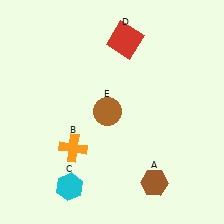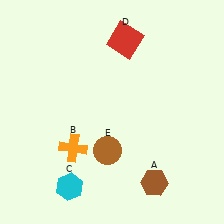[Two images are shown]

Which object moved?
The brown circle (E) moved down.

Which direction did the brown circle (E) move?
The brown circle (E) moved down.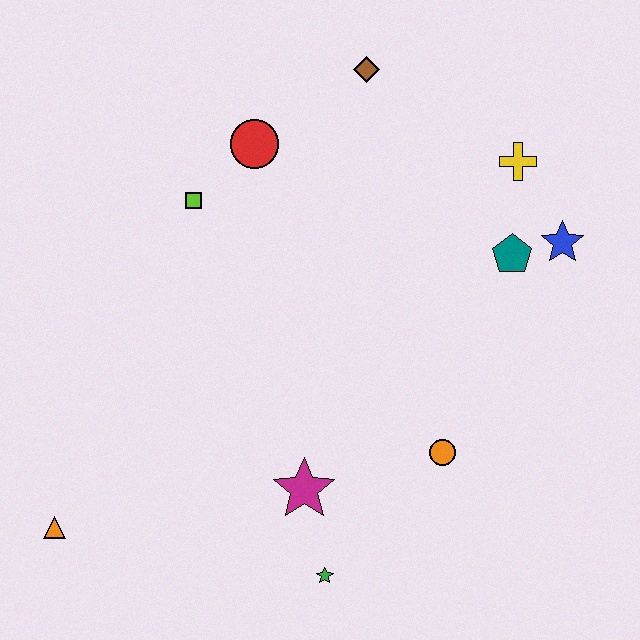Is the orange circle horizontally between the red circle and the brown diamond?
No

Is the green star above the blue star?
No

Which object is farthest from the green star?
The brown diamond is farthest from the green star.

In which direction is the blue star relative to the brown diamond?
The blue star is to the right of the brown diamond.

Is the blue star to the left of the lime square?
No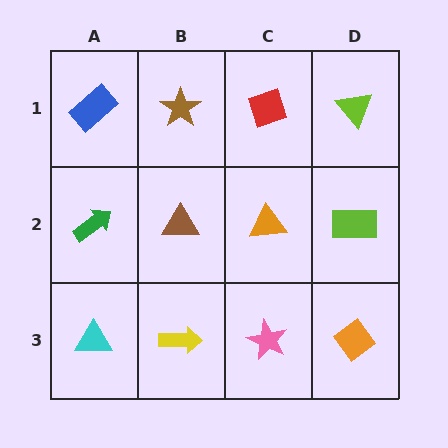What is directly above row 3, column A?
A green arrow.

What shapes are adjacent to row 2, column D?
A lime triangle (row 1, column D), an orange diamond (row 3, column D), an orange triangle (row 2, column C).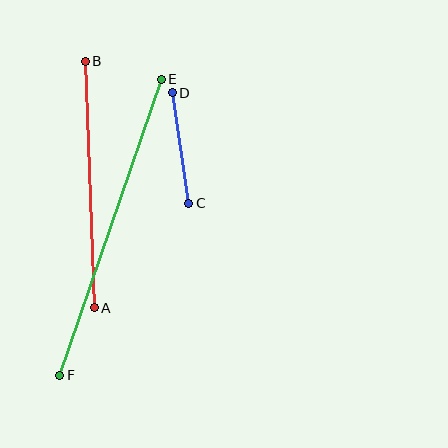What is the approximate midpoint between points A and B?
The midpoint is at approximately (90, 184) pixels.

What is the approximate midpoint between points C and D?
The midpoint is at approximately (180, 148) pixels.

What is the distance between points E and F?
The distance is approximately 313 pixels.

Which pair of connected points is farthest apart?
Points E and F are farthest apart.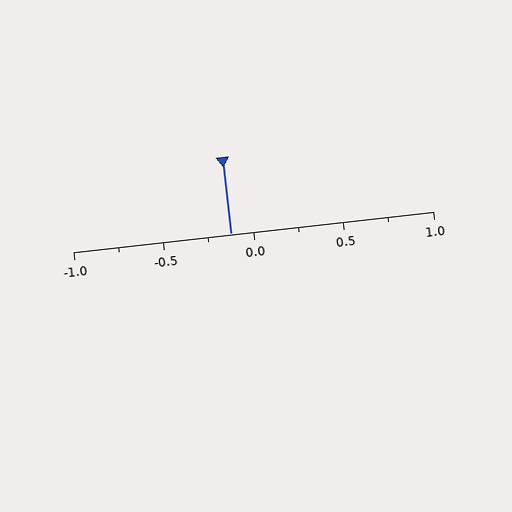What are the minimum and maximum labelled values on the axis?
The axis runs from -1.0 to 1.0.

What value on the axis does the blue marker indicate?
The marker indicates approximately -0.12.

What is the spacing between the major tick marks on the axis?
The major ticks are spaced 0.5 apart.